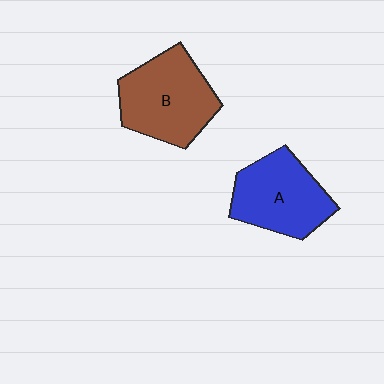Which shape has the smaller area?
Shape A (blue).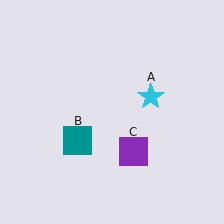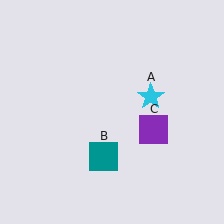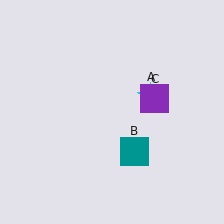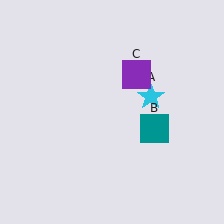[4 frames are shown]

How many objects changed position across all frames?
2 objects changed position: teal square (object B), purple square (object C).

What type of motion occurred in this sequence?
The teal square (object B), purple square (object C) rotated counterclockwise around the center of the scene.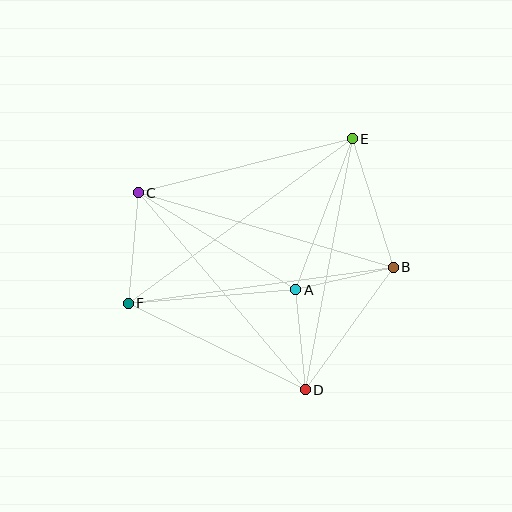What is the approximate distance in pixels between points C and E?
The distance between C and E is approximately 221 pixels.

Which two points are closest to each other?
Points A and B are closest to each other.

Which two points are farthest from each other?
Points E and F are farthest from each other.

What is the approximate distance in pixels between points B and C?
The distance between B and C is approximately 266 pixels.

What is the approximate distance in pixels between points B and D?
The distance between B and D is approximately 151 pixels.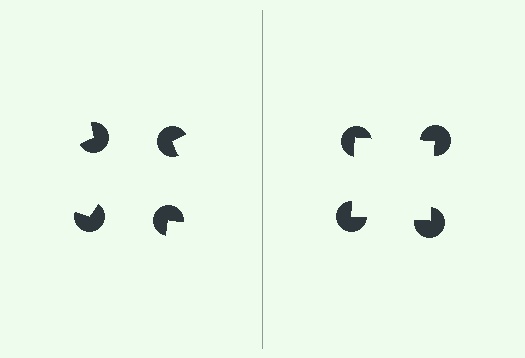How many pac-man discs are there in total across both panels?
8 — 4 on each side.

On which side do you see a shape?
An illusory square appears on the right side. On the left side the wedge cuts are rotated, so no coherent shape forms.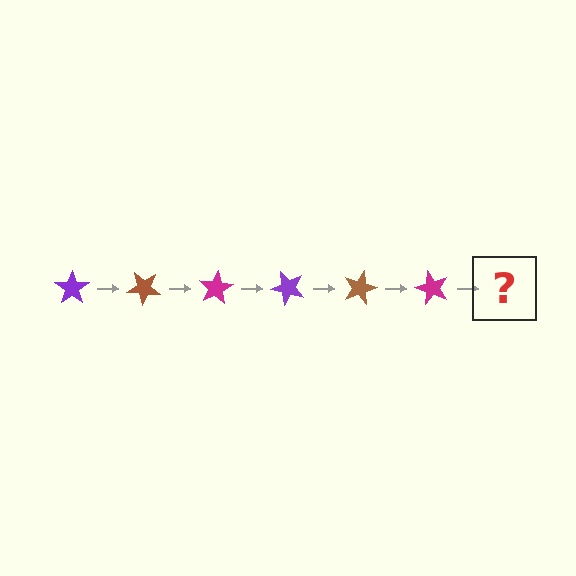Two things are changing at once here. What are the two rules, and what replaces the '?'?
The two rules are that it rotates 40 degrees each step and the color cycles through purple, brown, and magenta. The '?' should be a purple star, rotated 240 degrees from the start.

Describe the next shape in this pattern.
It should be a purple star, rotated 240 degrees from the start.